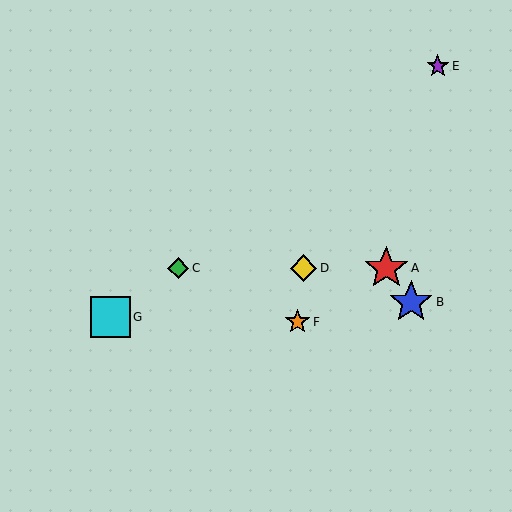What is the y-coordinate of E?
Object E is at y≈66.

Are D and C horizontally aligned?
Yes, both are at y≈268.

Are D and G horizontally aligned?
No, D is at y≈268 and G is at y≈317.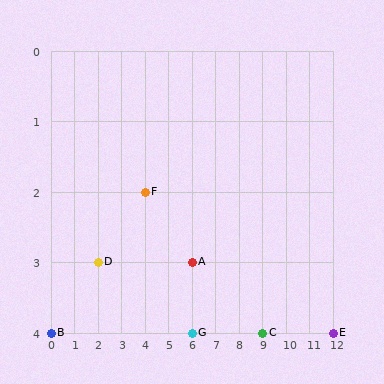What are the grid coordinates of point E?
Point E is at grid coordinates (12, 4).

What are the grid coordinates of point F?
Point F is at grid coordinates (4, 2).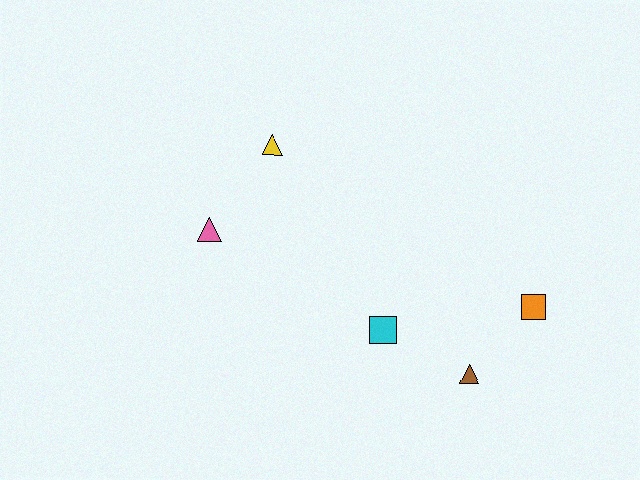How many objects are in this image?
There are 5 objects.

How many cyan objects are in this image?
There is 1 cyan object.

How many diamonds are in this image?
There are no diamonds.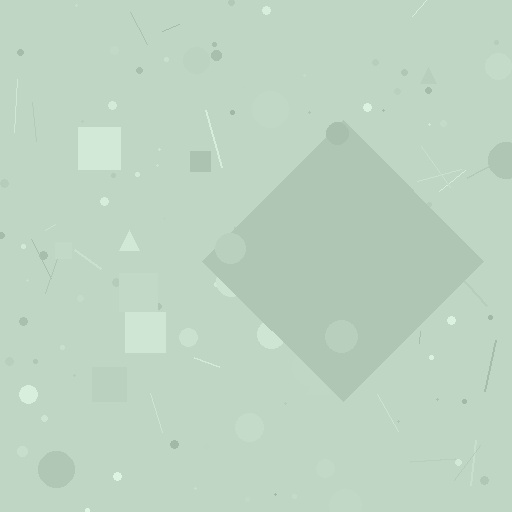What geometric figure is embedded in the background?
A diamond is embedded in the background.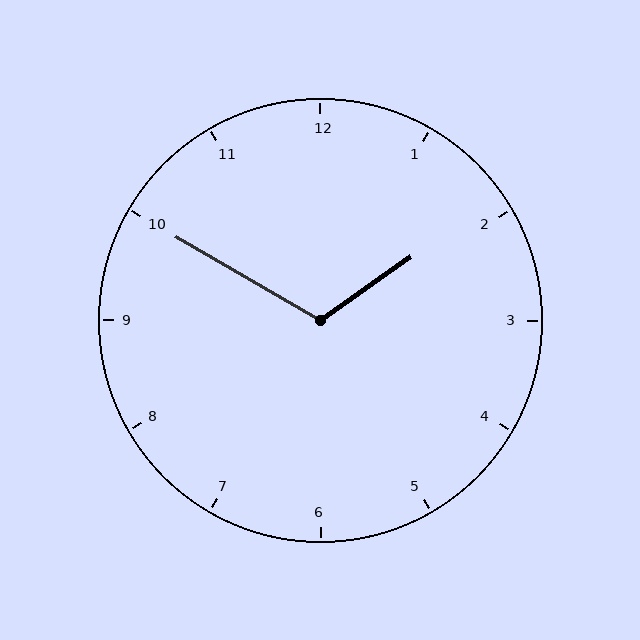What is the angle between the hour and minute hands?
Approximately 115 degrees.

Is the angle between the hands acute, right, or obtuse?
It is obtuse.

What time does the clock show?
1:50.